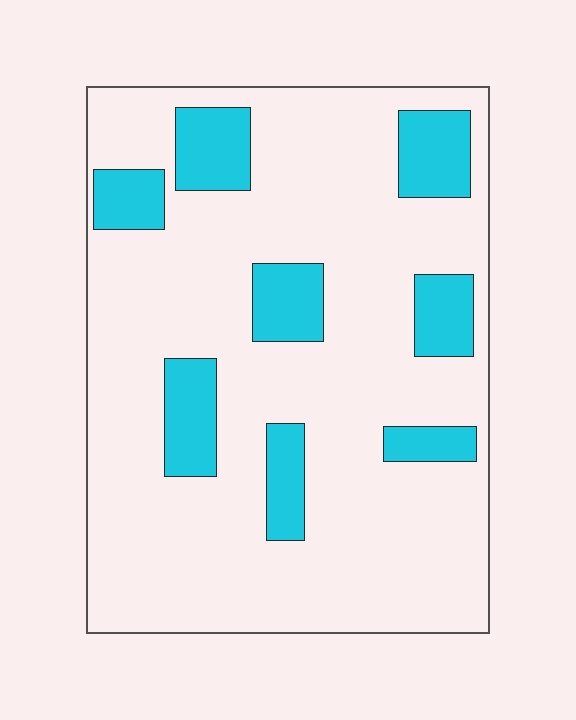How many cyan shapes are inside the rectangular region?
8.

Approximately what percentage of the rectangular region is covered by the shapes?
Approximately 20%.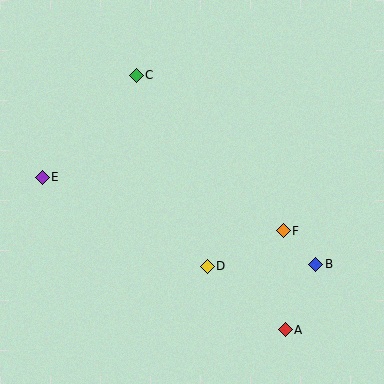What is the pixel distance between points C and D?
The distance between C and D is 204 pixels.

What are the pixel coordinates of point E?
Point E is at (42, 177).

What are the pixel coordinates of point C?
Point C is at (136, 75).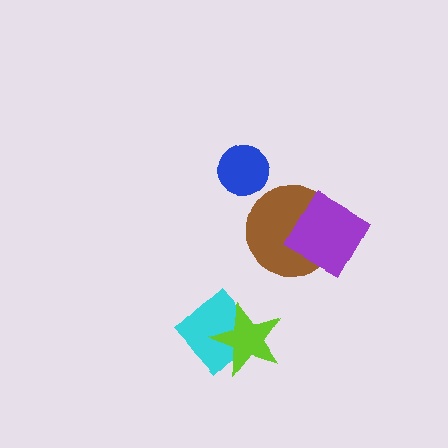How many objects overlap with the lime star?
1 object overlaps with the lime star.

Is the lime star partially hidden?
No, no other shape covers it.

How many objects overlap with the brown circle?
1 object overlaps with the brown circle.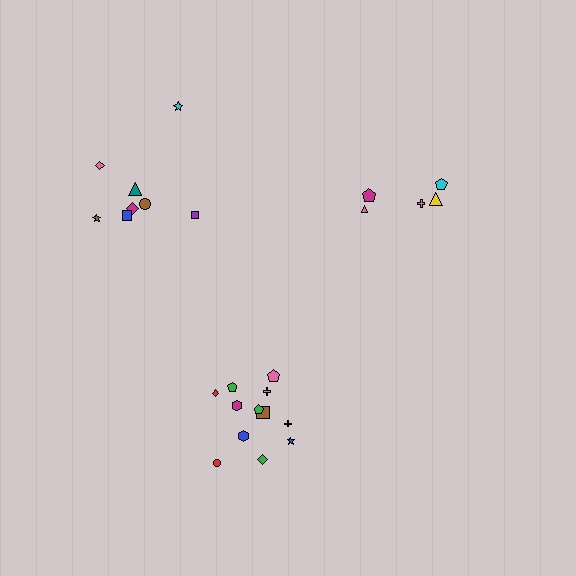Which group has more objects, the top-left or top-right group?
The top-left group.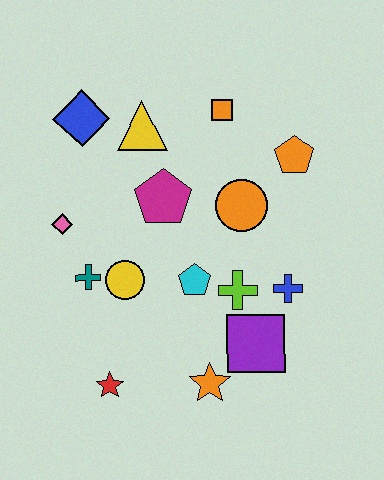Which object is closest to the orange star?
The purple square is closest to the orange star.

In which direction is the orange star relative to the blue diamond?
The orange star is below the blue diamond.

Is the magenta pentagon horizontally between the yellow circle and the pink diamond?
No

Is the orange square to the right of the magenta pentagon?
Yes